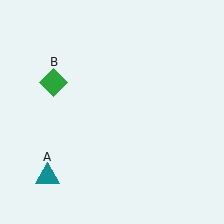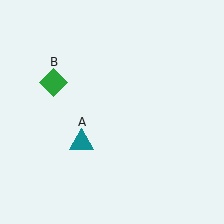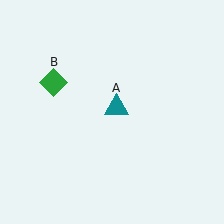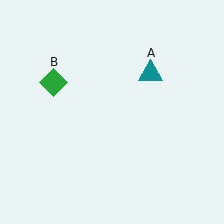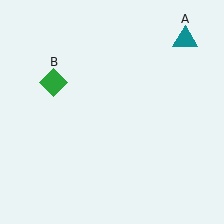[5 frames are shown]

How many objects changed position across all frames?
1 object changed position: teal triangle (object A).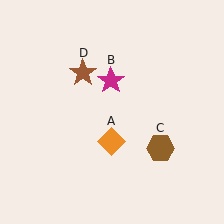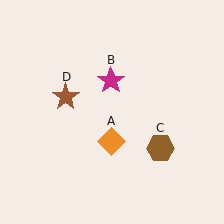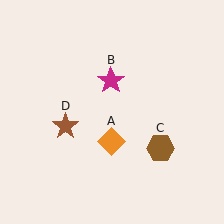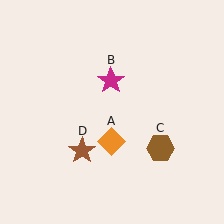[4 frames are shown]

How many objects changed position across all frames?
1 object changed position: brown star (object D).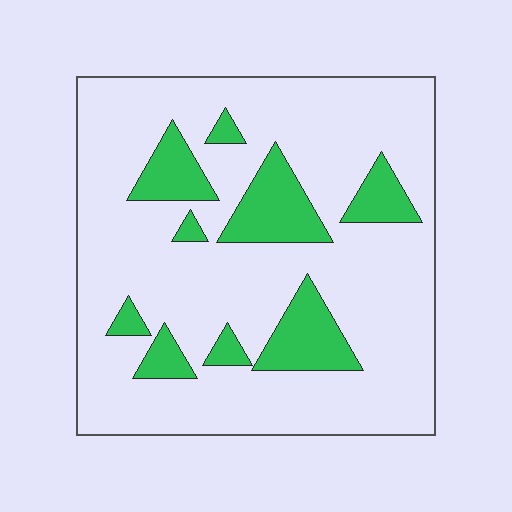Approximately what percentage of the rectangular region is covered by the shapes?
Approximately 20%.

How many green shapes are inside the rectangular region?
9.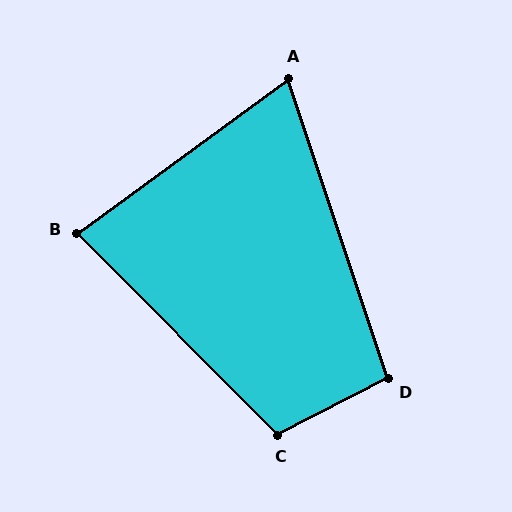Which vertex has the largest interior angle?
C, at approximately 108 degrees.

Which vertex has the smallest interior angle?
A, at approximately 72 degrees.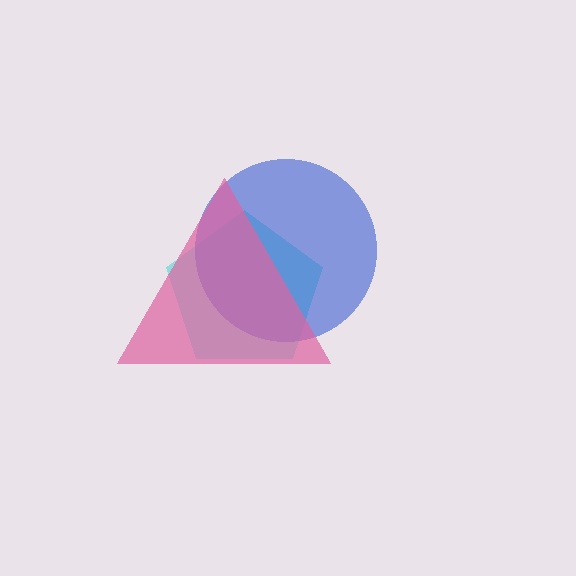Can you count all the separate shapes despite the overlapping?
Yes, there are 3 separate shapes.